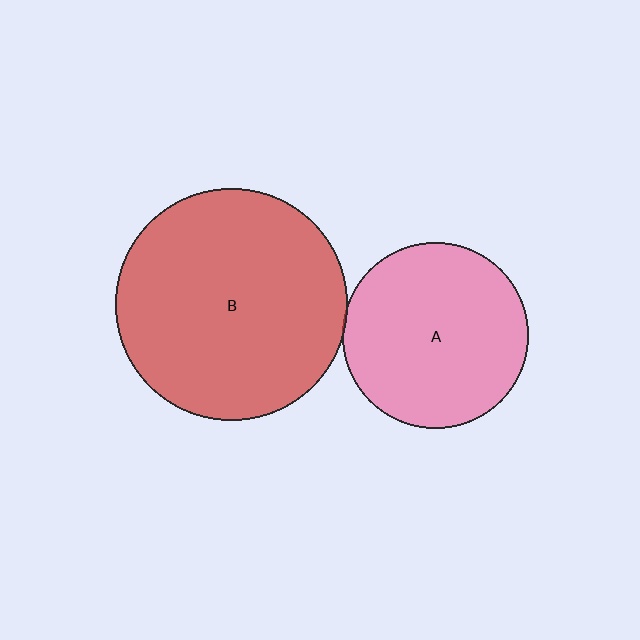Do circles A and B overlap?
Yes.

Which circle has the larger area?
Circle B (red).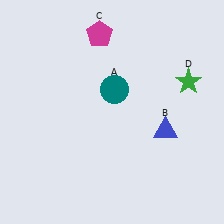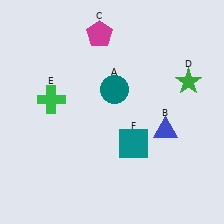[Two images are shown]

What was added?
A green cross (E), a teal square (F) were added in Image 2.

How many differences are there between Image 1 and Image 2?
There are 2 differences between the two images.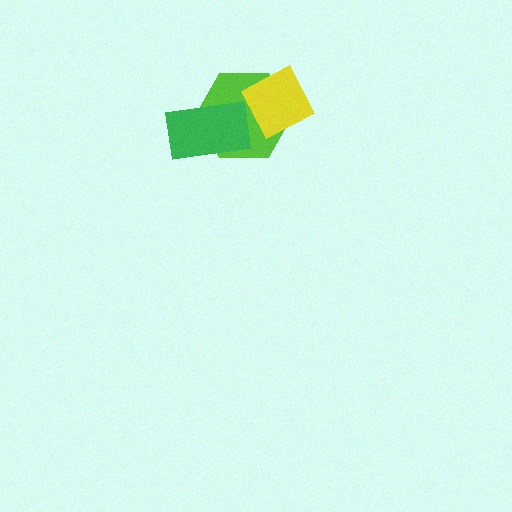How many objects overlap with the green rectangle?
1 object overlaps with the green rectangle.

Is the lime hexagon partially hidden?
Yes, it is partially covered by another shape.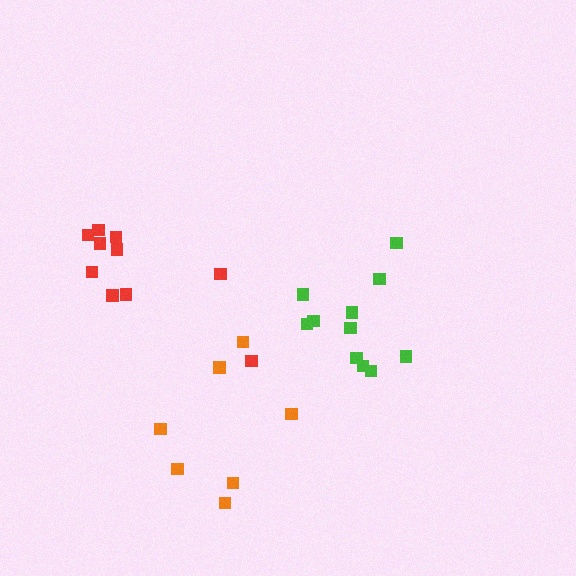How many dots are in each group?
Group 1: 7 dots, Group 2: 10 dots, Group 3: 11 dots (28 total).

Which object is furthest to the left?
The red cluster is leftmost.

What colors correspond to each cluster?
The clusters are colored: orange, red, green.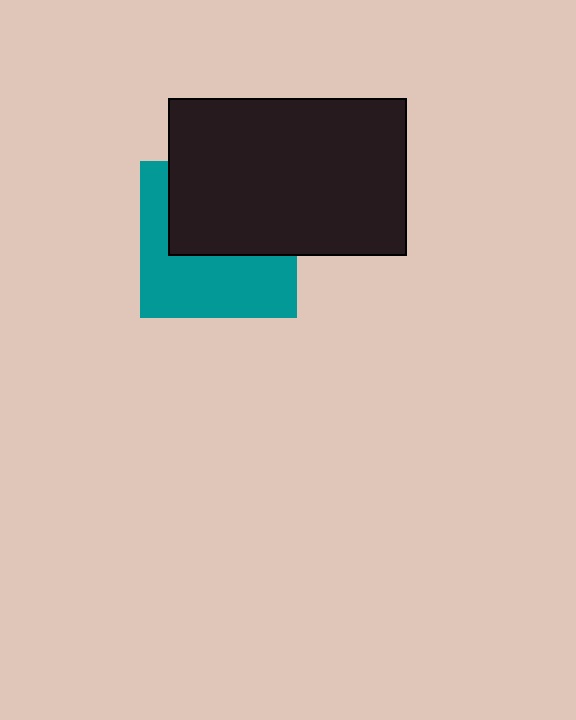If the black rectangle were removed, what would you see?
You would see the complete teal square.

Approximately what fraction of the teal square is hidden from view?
Roughly 50% of the teal square is hidden behind the black rectangle.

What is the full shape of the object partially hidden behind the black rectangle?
The partially hidden object is a teal square.